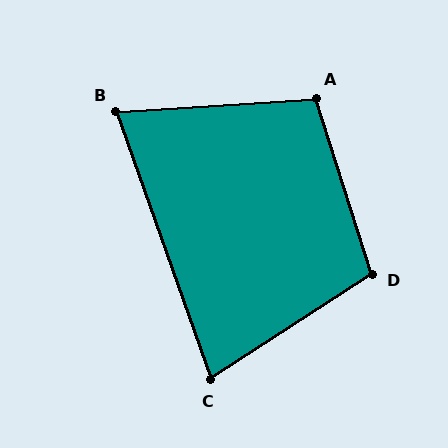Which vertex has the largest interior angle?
D, at approximately 106 degrees.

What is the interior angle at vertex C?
Approximately 76 degrees (acute).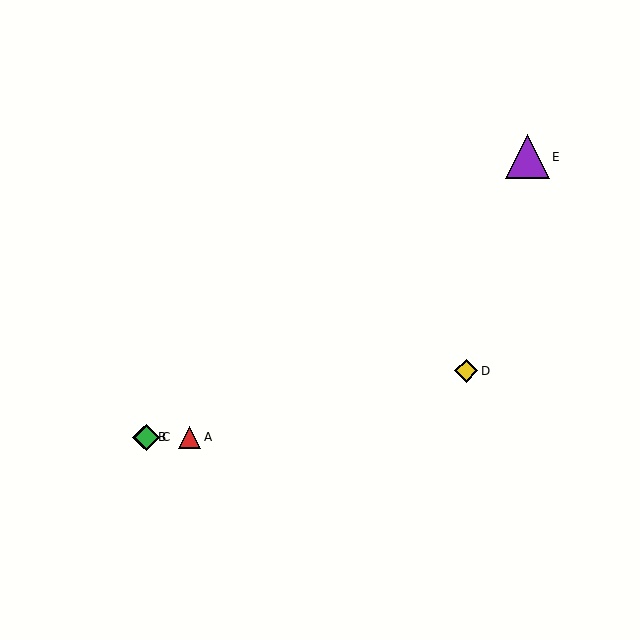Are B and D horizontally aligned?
No, B is at y≈437 and D is at y≈371.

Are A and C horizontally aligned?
Yes, both are at y≈437.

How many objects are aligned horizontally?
3 objects (A, B, C) are aligned horizontally.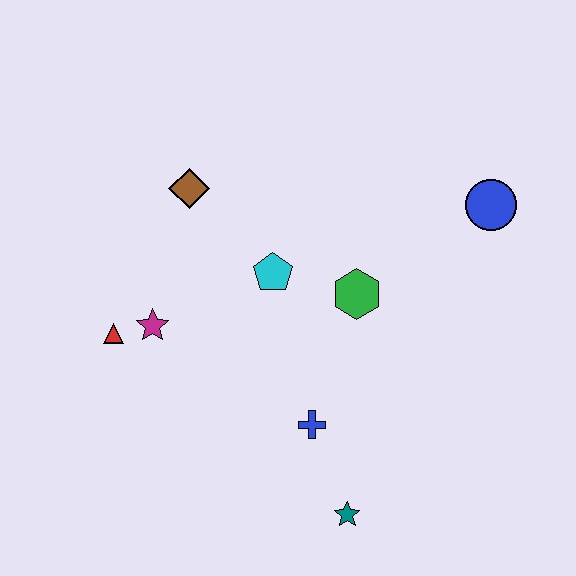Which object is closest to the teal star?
The blue cross is closest to the teal star.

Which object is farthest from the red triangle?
The blue circle is farthest from the red triangle.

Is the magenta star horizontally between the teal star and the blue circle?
No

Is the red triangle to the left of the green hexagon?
Yes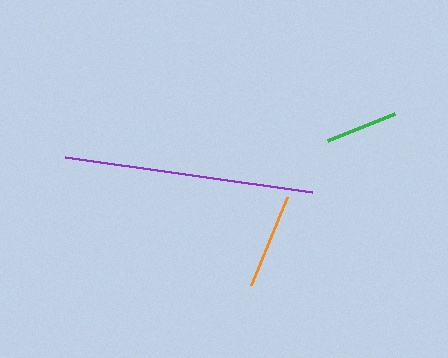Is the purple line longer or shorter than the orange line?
The purple line is longer than the orange line.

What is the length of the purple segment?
The purple segment is approximately 249 pixels long.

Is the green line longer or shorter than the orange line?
The orange line is longer than the green line.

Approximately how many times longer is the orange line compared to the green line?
The orange line is approximately 1.3 times the length of the green line.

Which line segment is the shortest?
The green line is the shortest at approximately 71 pixels.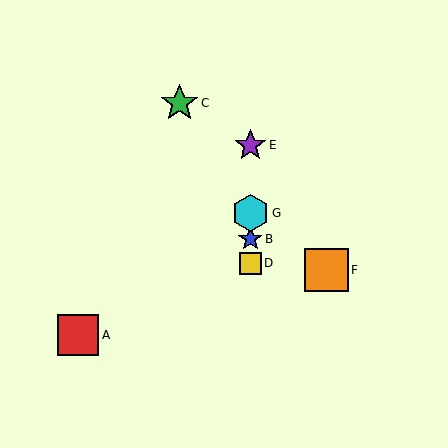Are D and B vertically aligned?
Yes, both are at x≈250.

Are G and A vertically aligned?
No, G is at x≈250 and A is at x≈78.